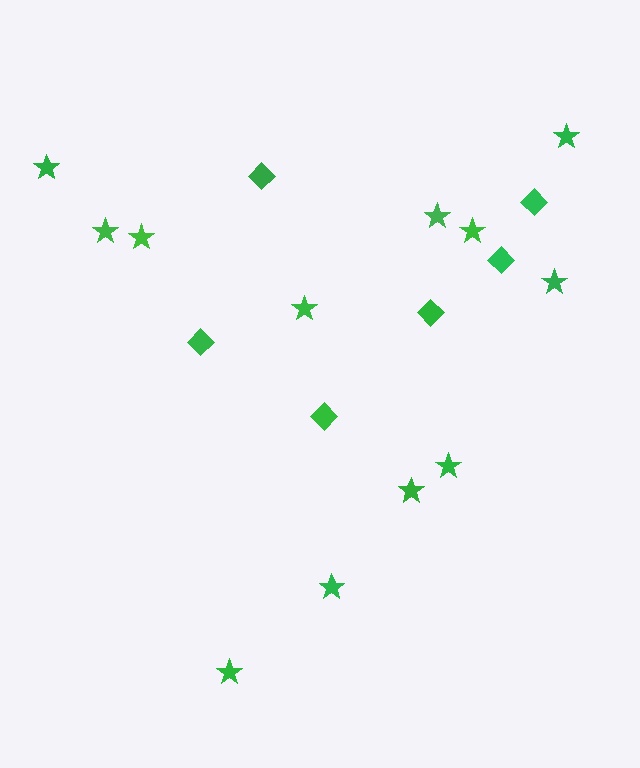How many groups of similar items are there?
There are 2 groups: one group of diamonds (6) and one group of stars (12).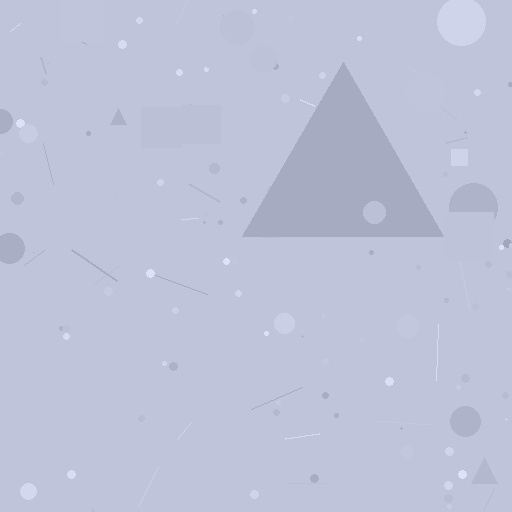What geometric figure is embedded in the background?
A triangle is embedded in the background.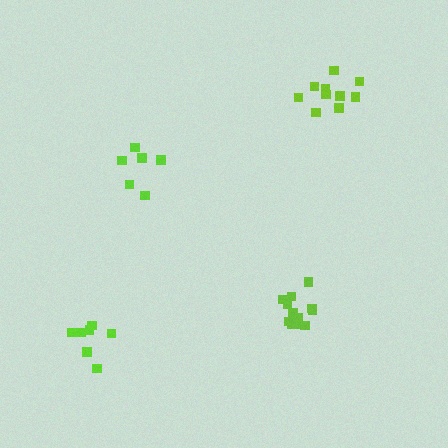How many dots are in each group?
Group 1: 6 dots, Group 2: 12 dots, Group 3: 7 dots, Group 4: 11 dots (36 total).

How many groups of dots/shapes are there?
There are 4 groups.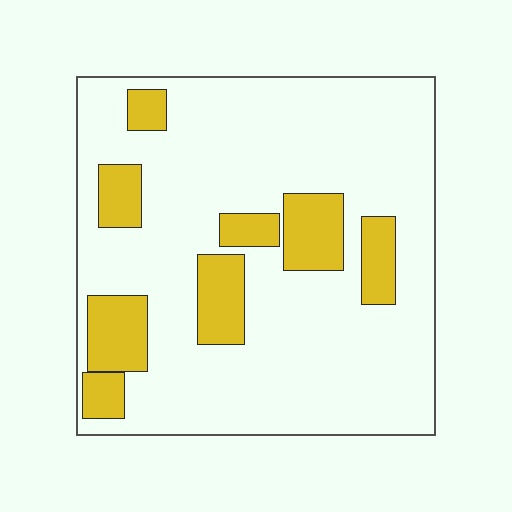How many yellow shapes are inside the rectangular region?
8.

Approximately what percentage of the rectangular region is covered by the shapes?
Approximately 20%.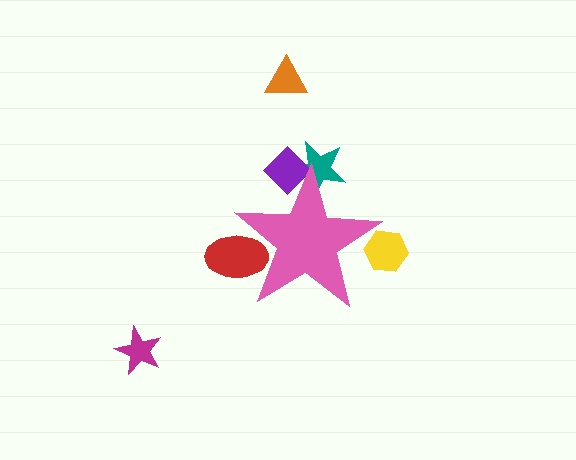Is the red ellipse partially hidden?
Yes, the red ellipse is partially hidden behind the pink star.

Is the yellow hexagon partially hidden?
Yes, the yellow hexagon is partially hidden behind the pink star.